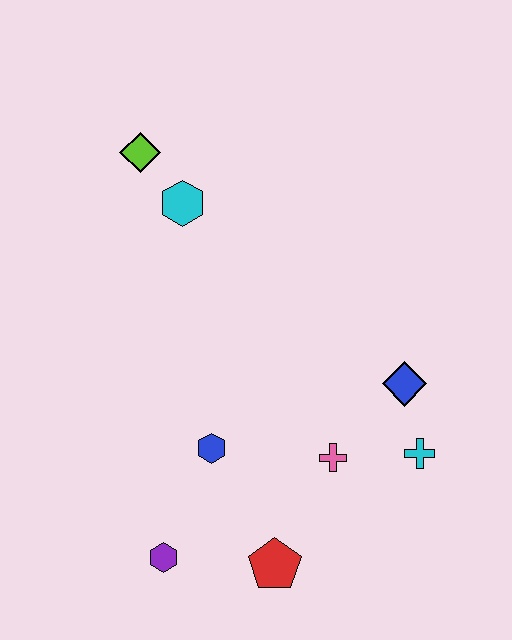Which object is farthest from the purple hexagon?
The lime diamond is farthest from the purple hexagon.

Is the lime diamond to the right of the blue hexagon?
No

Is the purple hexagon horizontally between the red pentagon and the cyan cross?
No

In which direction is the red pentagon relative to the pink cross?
The red pentagon is below the pink cross.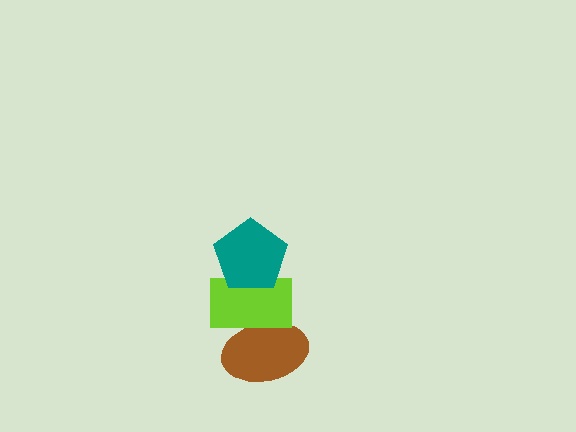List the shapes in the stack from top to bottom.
From top to bottom: the teal pentagon, the lime rectangle, the brown ellipse.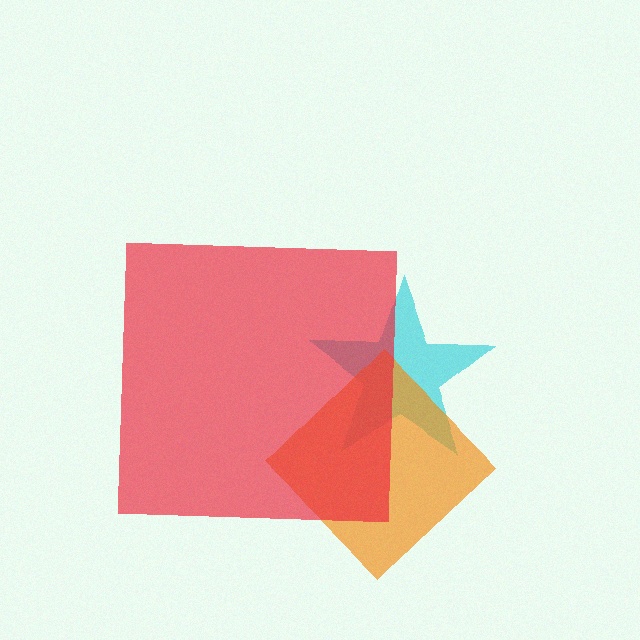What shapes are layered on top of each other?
The layered shapes are: a cyan star, an orange diamond, a red square.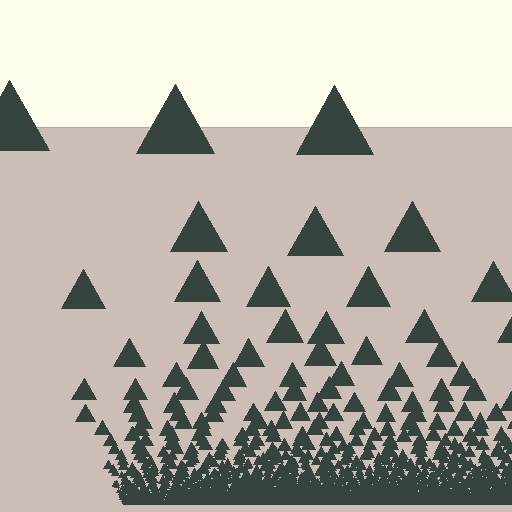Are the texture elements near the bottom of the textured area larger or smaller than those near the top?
Smaller. The gradient is inverted — elements near the bottom are smaller and denser.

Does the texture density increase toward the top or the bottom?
Density increases toward the bottom.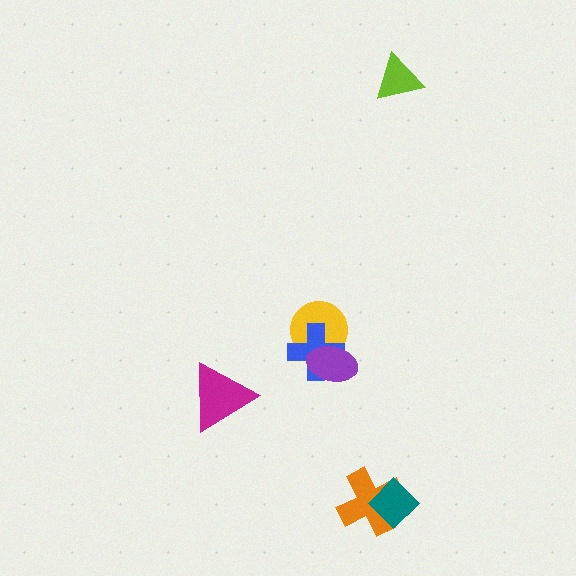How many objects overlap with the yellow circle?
2 objects overlap with the yellow circle.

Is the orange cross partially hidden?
Yes, it is partially covered by another shape.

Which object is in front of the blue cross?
The purple ellipse is in front of the blue cross.